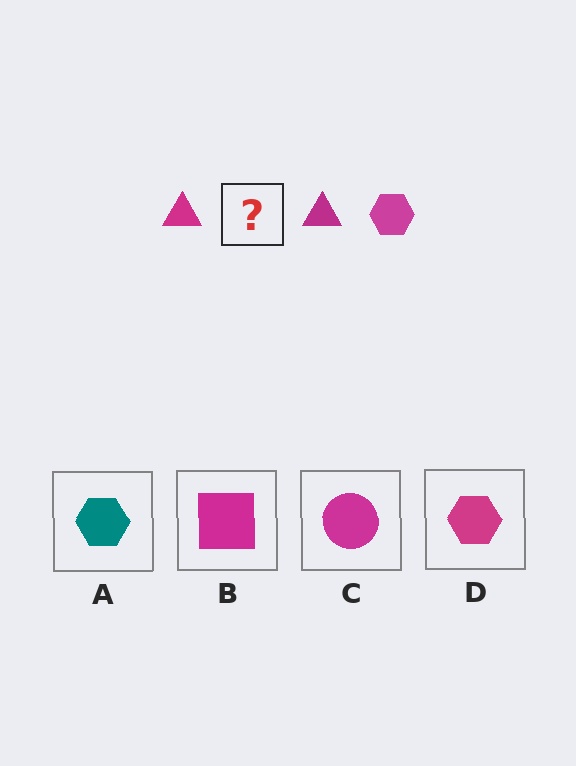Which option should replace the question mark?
Option D.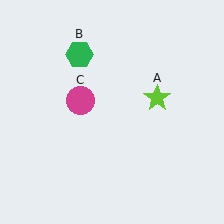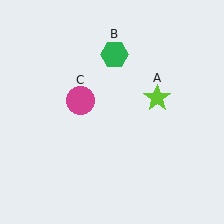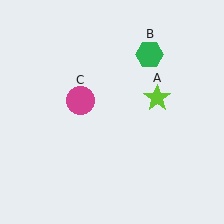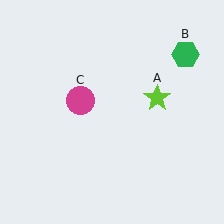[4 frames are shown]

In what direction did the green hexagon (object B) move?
The green hexagon (object B) moved right.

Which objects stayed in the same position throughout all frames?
Lime star (object A) and magenta circle (object C) remained stationary.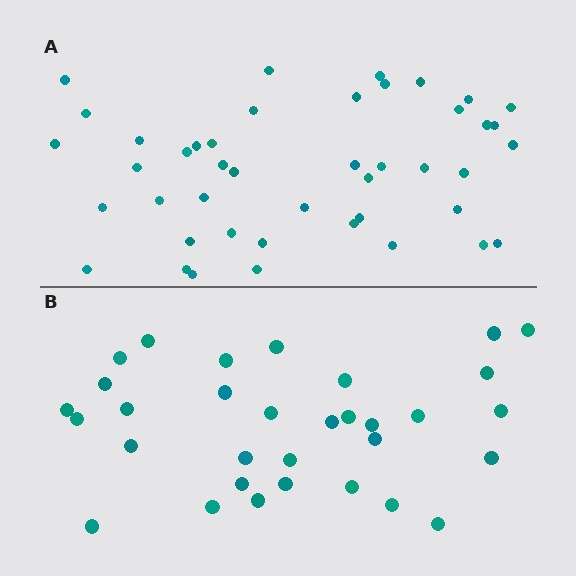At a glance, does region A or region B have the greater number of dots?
Region A (the top region) has more dots.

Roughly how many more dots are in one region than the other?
Region A has roughly 12 or so more dots than region B.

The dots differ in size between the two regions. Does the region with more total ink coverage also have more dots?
No. Region B has more total ink coverage because its dots are larger, but region A actually contains more individual dots. Total area can be misleading — the number of items is what matters here.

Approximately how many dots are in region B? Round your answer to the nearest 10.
About 30 dots. (The exact count is 32, which rounds to 30.)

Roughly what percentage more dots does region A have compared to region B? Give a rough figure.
About 40% more.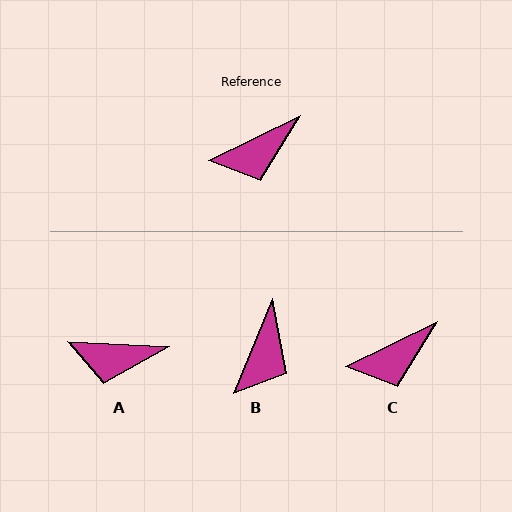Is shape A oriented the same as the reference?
No, it is off by about 29 degrees.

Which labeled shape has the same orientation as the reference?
C.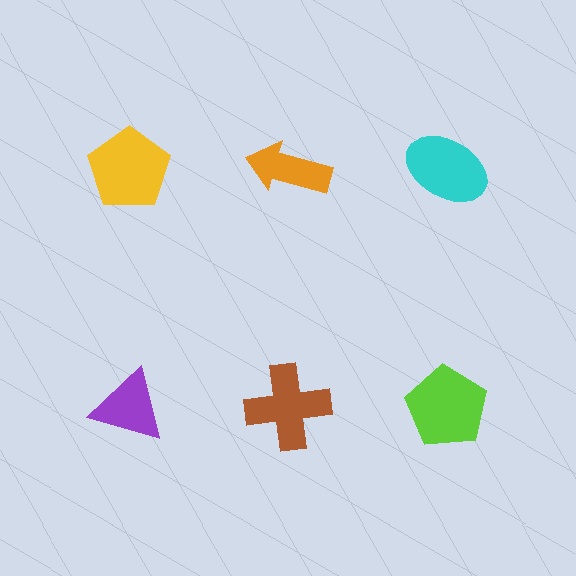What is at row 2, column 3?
A lime pentagon.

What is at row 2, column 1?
A purple triangle.